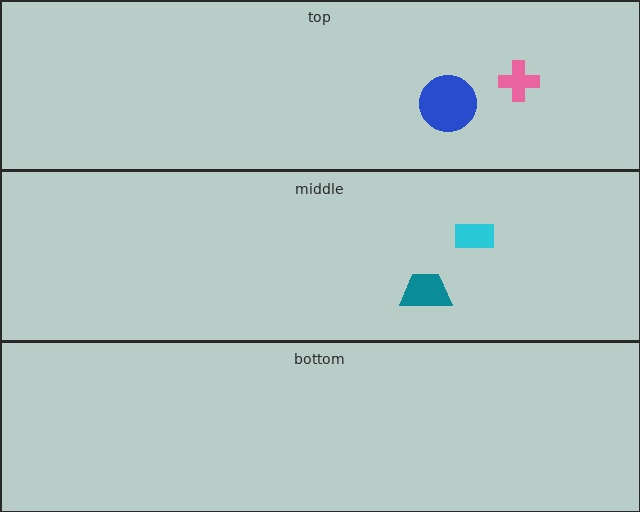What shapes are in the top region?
The pink cross, the blue circle.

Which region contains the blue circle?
The top region.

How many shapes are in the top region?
2.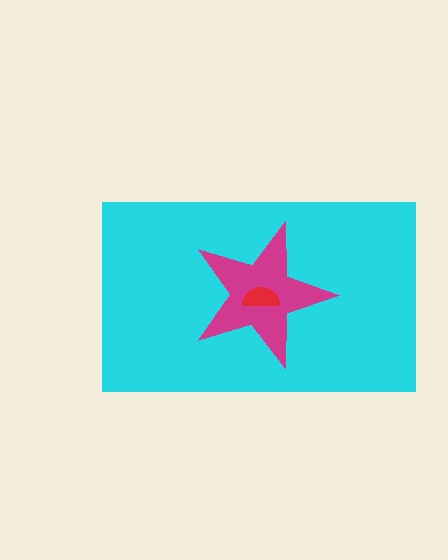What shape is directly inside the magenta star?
The red semicircle.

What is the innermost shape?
The red semicircle.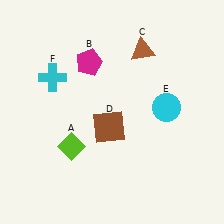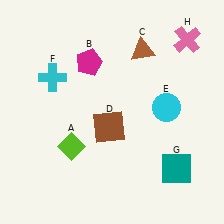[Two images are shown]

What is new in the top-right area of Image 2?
A pink cross (H) was added in the top-right area of Image 2.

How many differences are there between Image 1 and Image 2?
There are 2 differences between the two images.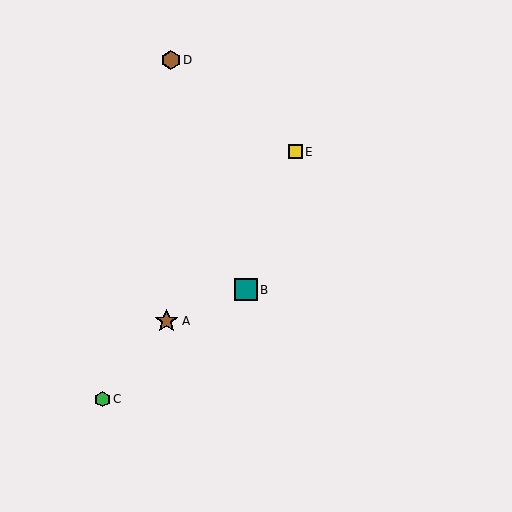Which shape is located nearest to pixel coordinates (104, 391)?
The green hexagon (labeled C) at (103, 399) is nearest to that location.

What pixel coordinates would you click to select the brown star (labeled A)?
Click at (167, 321) to select the brown star A.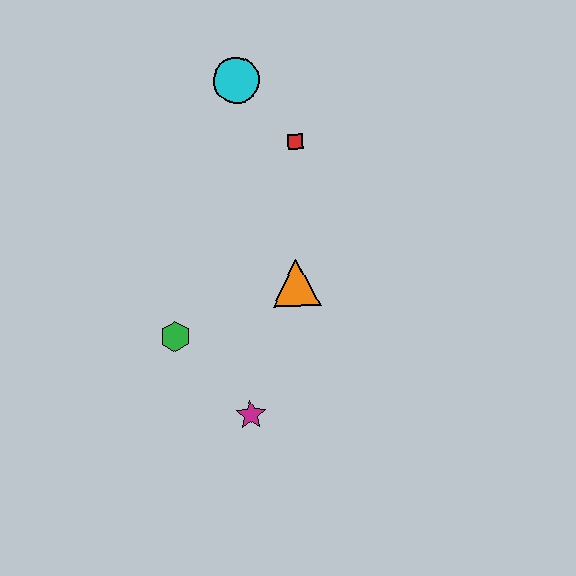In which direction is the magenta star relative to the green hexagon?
The magenta star is below the green hexagon.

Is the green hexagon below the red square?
Yes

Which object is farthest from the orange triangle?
The cyan circle is farthest from the orange triangle.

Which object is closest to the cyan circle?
The red square is closest to the cyan circle.